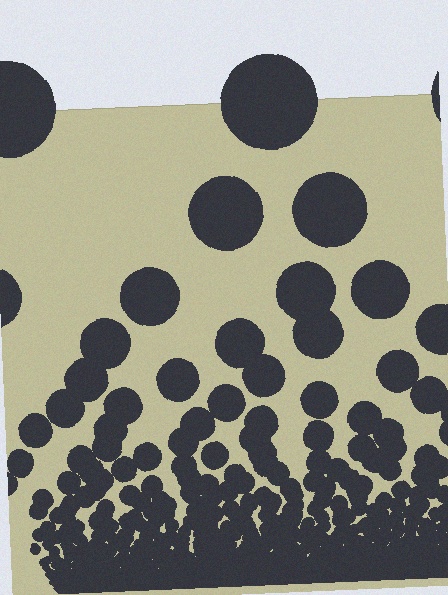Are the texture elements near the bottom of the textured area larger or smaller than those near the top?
Smaller. The gradient is inverted — elements near the bottom are smaller and denser.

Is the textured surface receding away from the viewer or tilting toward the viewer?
The surface appears to tilt toward the viewer. Texture elements get larger and sparser toward the top.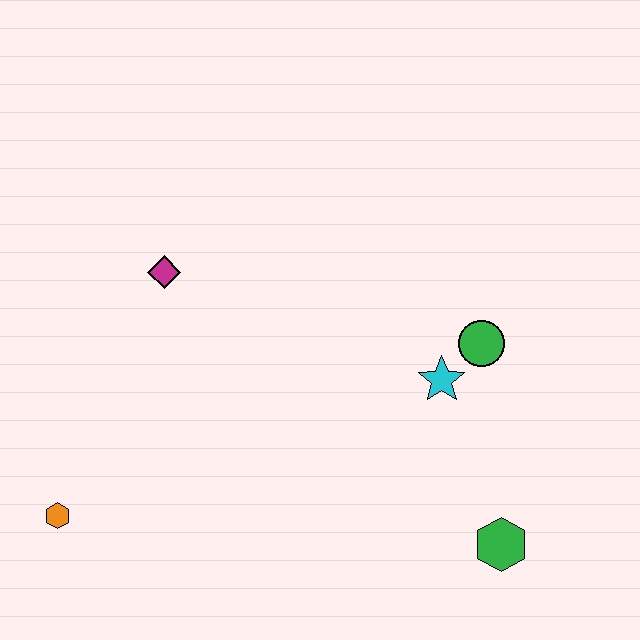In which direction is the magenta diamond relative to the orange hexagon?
The magenta diamond is above the orange hexagon.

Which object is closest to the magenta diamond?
The orange hexagon is closest to the magenta diamond.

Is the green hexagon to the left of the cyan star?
No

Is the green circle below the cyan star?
No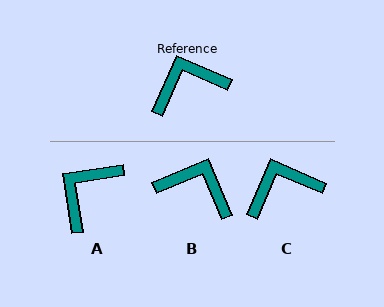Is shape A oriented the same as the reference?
No, it is off by about 32 degrees.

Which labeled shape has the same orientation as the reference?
C.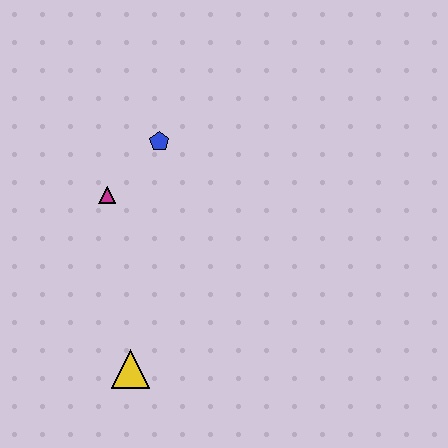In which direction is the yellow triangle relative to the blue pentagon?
The yellow triangle is below the blue pentagon.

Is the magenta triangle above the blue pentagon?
No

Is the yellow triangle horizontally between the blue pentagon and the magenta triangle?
Yes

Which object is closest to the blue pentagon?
The magenta triangle is closest to the blue pentagon.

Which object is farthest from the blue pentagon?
The yellow triangle is farthest from the blue pentagon.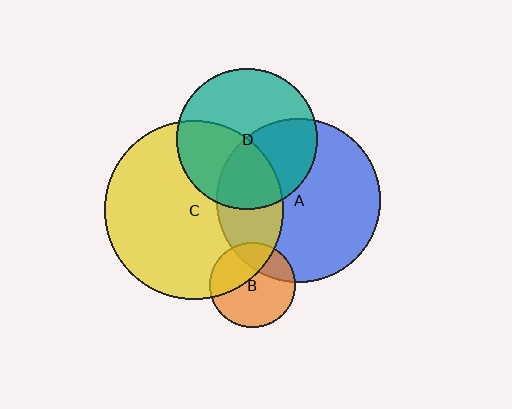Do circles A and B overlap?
Yes.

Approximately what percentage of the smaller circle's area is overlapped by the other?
Approximately 25%.